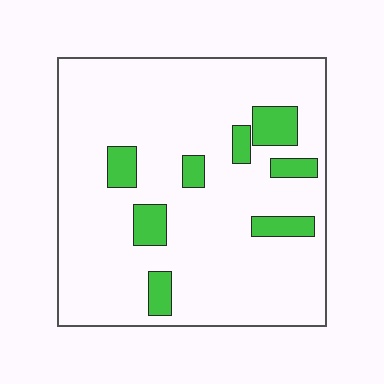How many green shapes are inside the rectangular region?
8.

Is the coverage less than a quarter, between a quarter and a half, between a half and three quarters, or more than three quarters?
Less than a quarter.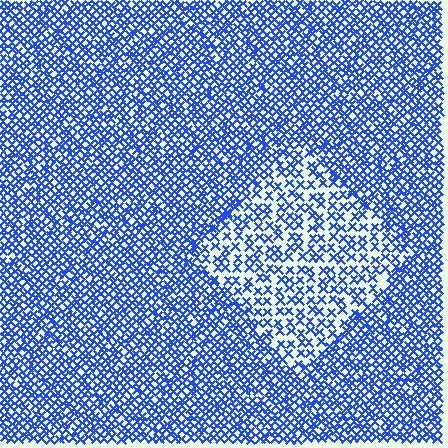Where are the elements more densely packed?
The elements are more densely packed outside the diamond boundary.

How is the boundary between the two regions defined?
The boundary is defined by a change in element density (approximately 1.8x ratio). All elements are the same color, size, and shape.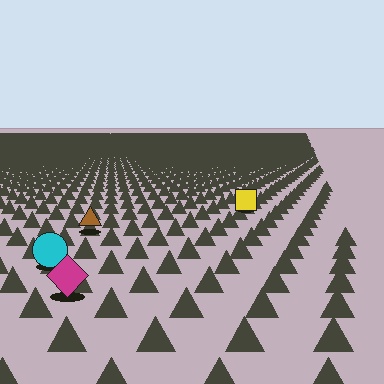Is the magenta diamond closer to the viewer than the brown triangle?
Yes. The magenta diamond is closer — you can tell from the texture gradient: the ground texture is coarser near it.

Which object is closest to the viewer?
The magenta diamond is closest. The texture marks near it are larger and more spread out.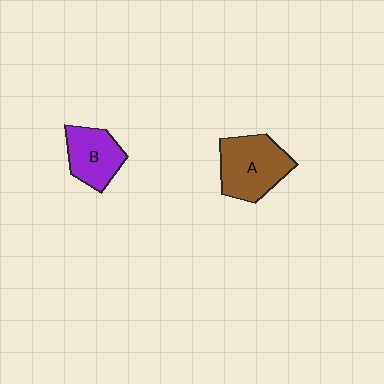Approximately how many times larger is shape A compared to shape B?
Approximately 1.4 times.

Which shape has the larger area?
Shape A (brown).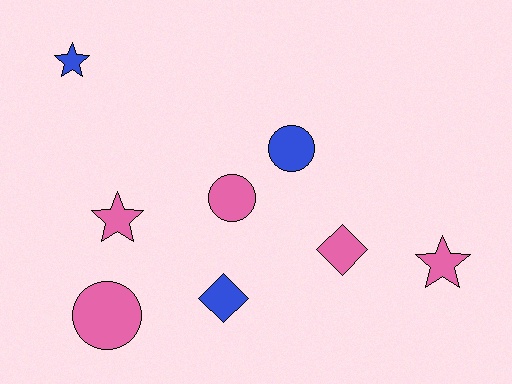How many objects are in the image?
There are 8 objects.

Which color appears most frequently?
Pink, with 5 objects.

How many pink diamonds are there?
There is 1 pink diamond.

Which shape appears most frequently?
Star, with 3 objects.